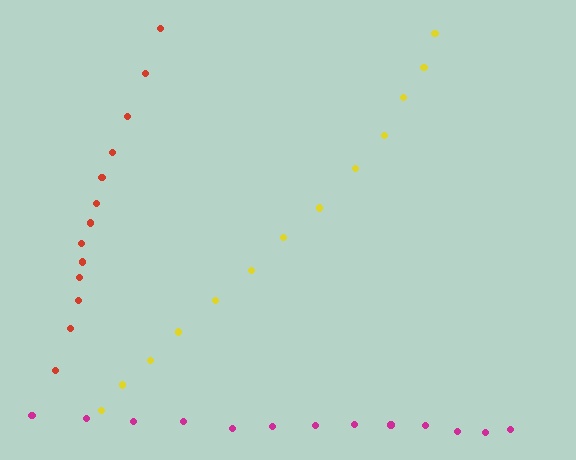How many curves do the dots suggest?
There are 3 distinct paths.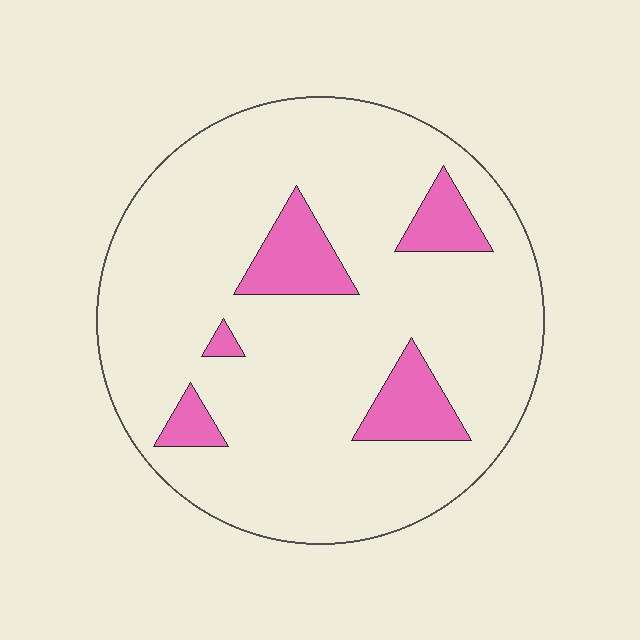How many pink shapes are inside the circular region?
5.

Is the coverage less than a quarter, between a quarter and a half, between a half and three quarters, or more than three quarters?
Less than a quarter.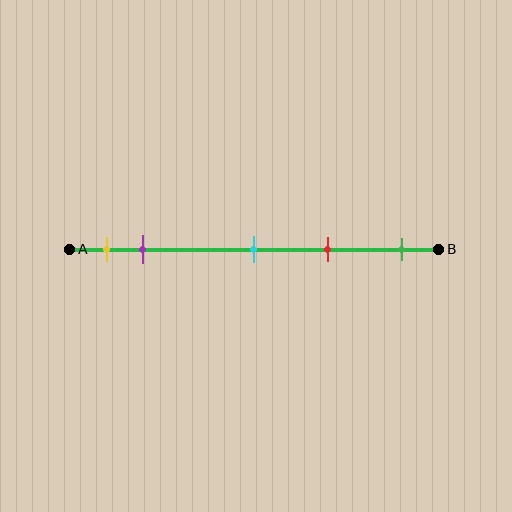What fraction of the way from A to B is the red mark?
The red mark is approximately 70% (0.7) of the way from A to B.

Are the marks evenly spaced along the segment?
No, the marks are not evenly spaced.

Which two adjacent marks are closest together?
The yellow and purple marks are the closest adjacent pair.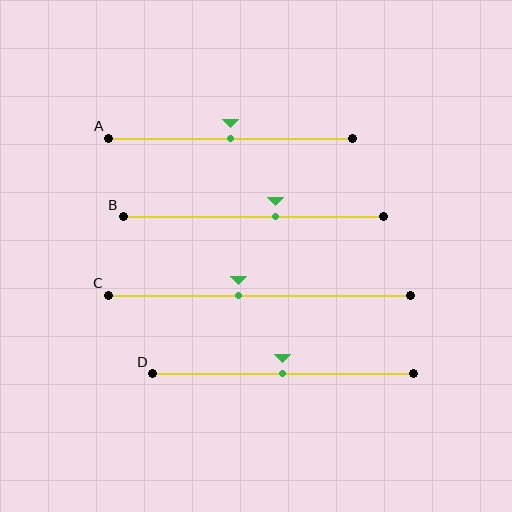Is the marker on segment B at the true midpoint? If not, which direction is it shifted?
No, the marker on segment B is shifted to the right by about 9% of the segment length.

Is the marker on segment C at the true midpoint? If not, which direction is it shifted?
No, the marker on segment C is shifted to the left by about 7% of the segment length.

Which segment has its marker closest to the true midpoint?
Segment A has its marker closest to the true midpoint.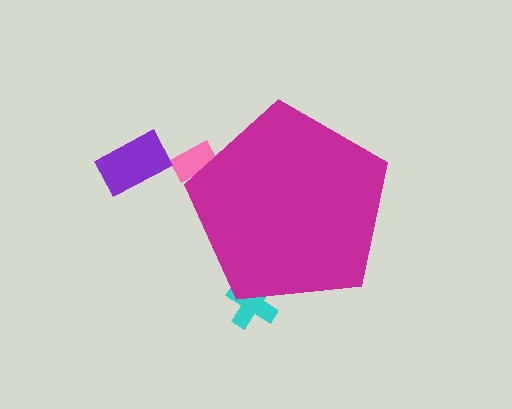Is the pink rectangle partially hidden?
Yes, the pink rectangle is partially hidden behind the magenta pentagon.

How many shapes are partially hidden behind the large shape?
2 shapes are partially hidden.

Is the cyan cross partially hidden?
Yes, the cyan cross is partially hidden behind the magenta pentagon.